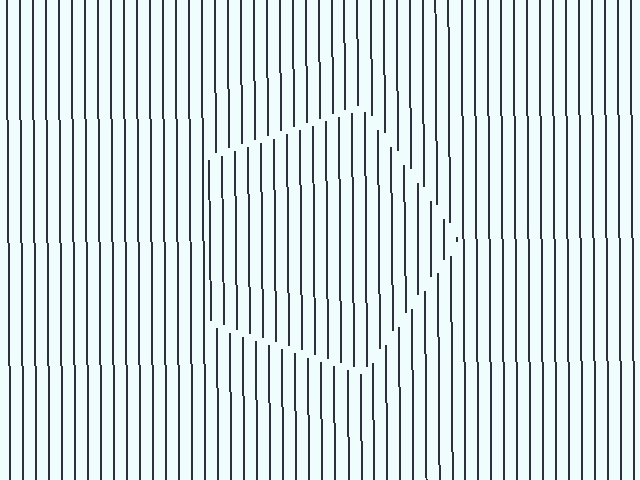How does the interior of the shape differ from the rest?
The interior of the shape contains the same grating, shifted by half a period — the contour is defined by the phase discontinuity where line-ends from the inner and outer gratings abut.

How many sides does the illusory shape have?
5 sides — the line-ends trace a pentagon.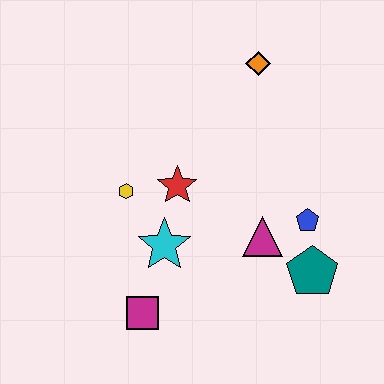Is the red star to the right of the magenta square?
Yes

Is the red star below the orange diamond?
Yes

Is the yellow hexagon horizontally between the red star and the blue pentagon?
No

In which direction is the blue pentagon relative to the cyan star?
The blue pentagon is to the right of the cyan star.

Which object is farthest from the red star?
The teal pentagon is farthest from the red star.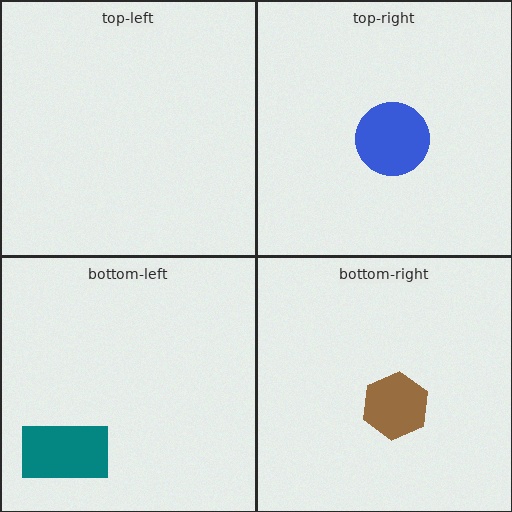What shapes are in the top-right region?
The blue circle.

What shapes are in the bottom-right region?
The brown hexagon.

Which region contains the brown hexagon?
The bottom-right region.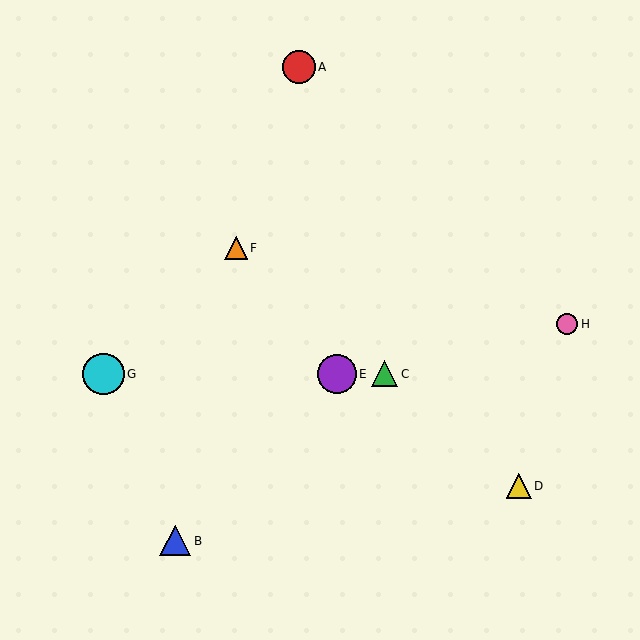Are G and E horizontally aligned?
Yes, both are at y≈374.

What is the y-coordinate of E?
Object E is at y≈374.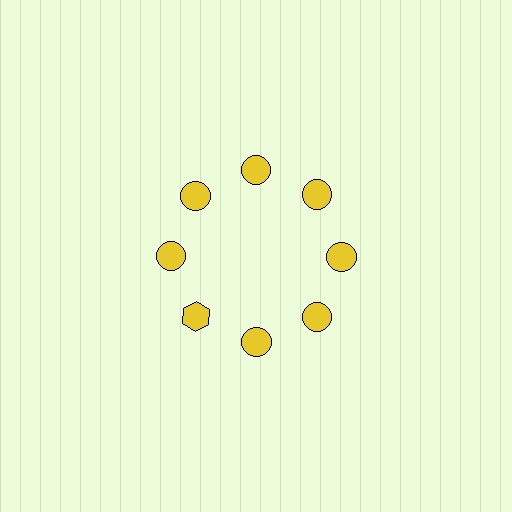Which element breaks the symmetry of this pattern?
The yellow hexagon at roughly the 8 o'clock position breaks the symmetry. All other shapes are yellow circles.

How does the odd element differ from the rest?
It has a different shape: hexagon instead of circle.